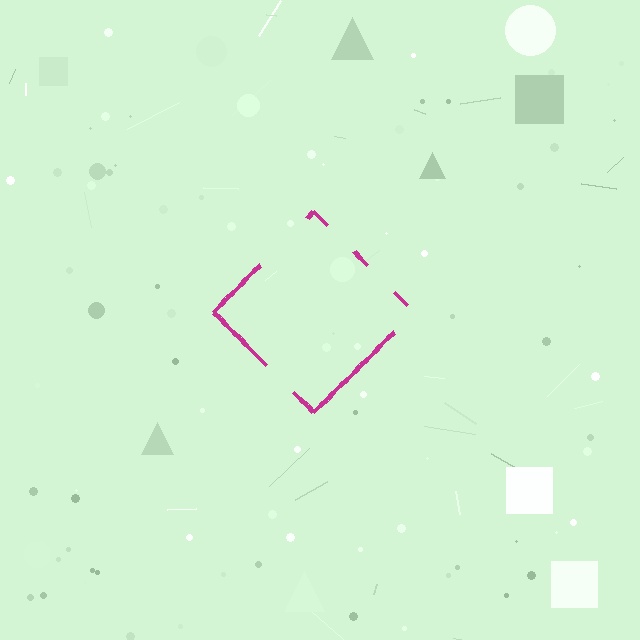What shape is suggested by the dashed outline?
The dashed outline suggests a diamond.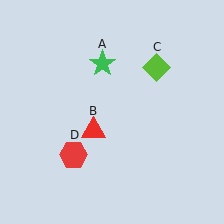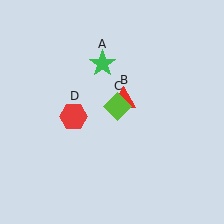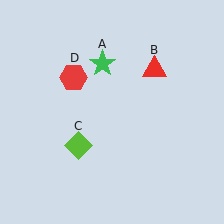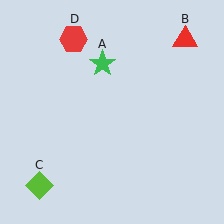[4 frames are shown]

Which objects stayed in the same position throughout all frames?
Green star (object A) remained stationary.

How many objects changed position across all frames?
3 objects changed position: red triangle (object B), lime diamond (object C), red hexagon (object D).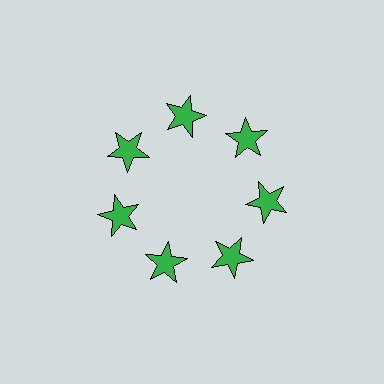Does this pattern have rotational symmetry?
Yes, this pattern has 7-fold rotational symmetry. It looks the same after rotating 51 degrees around the center.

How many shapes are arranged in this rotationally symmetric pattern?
There are 7 shapes, arranged in 7 groups of 1.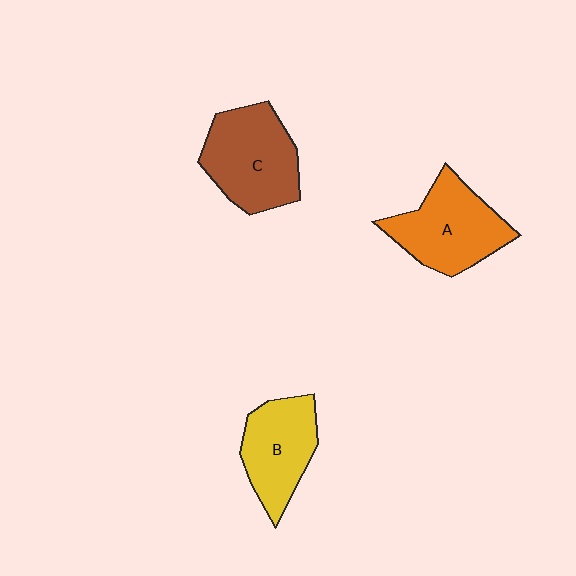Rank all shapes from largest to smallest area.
From largest to smallest: C (brown), A (orange), B (yellow).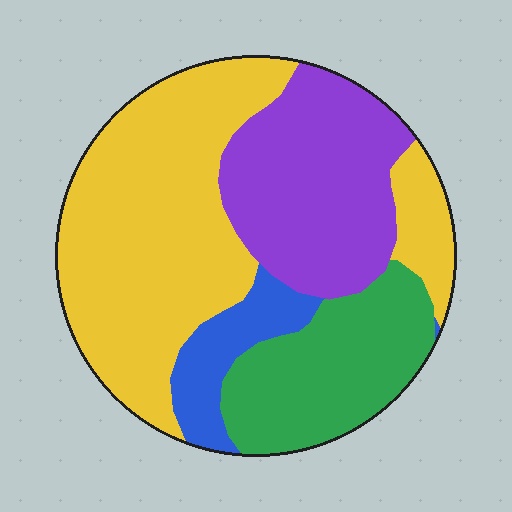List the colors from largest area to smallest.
From largest to smallest: yellow, purple, green, blue.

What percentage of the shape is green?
Green takes up about one fifth (1/5) of the shape.